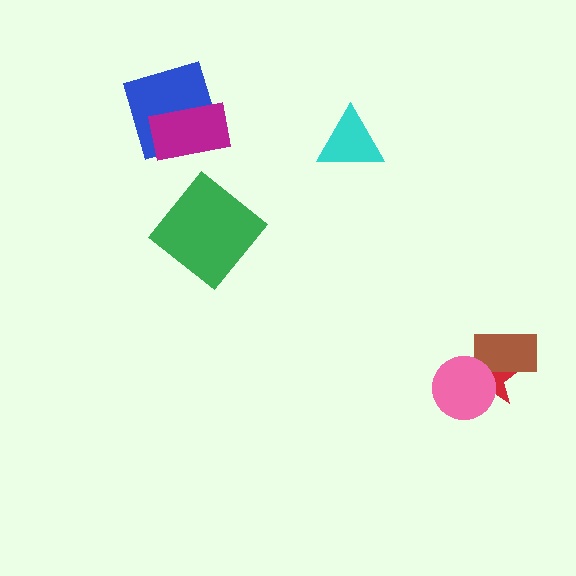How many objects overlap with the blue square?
1 object overlaps with the blue square.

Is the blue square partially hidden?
Yes, it is partially covered by another shape.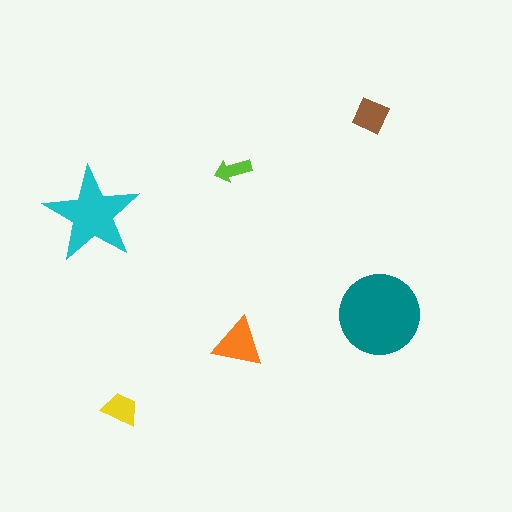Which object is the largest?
The teal circle.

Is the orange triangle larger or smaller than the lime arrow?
Larger.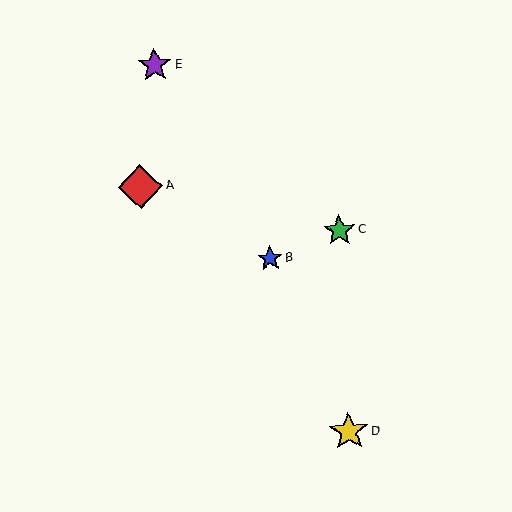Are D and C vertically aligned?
Yes, both are at x≈349.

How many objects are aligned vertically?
2 objects (C, D) are aligned vertically.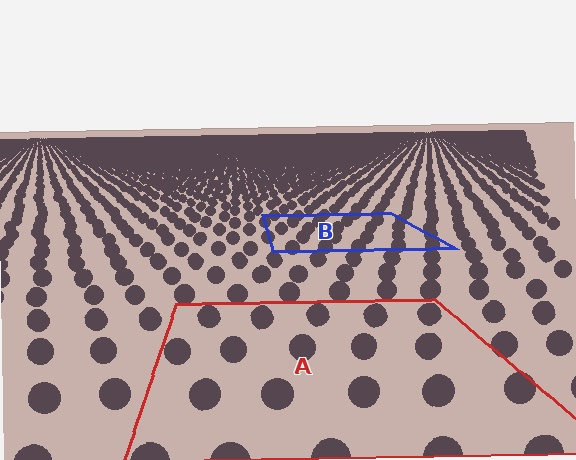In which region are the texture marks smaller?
The texture marks are smaller in region B, because it is farther away.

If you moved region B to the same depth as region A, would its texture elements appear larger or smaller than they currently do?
They would appear larger. At a closer depth, the same texture elements are projected at a bigger on-screen size.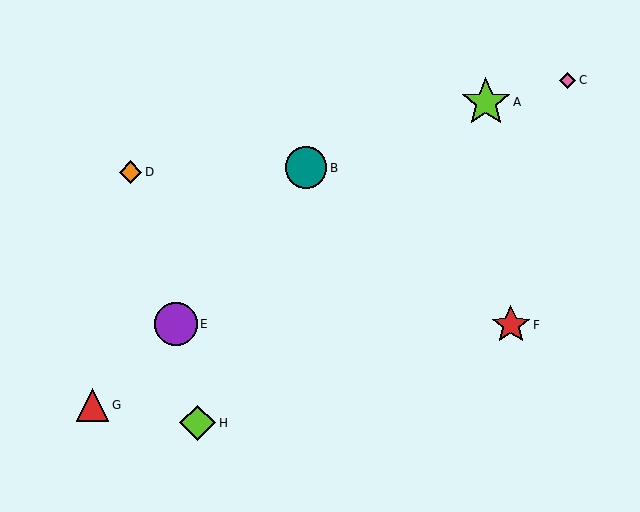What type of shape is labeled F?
Shape F is a red star.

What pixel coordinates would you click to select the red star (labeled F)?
Click at (511, 325) to select the red star F.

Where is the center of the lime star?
The center of the lime star is at (486, 102).